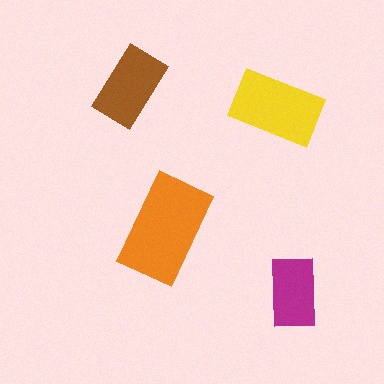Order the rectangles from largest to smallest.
the orange one, the yellow one, the brown one, the magenta one.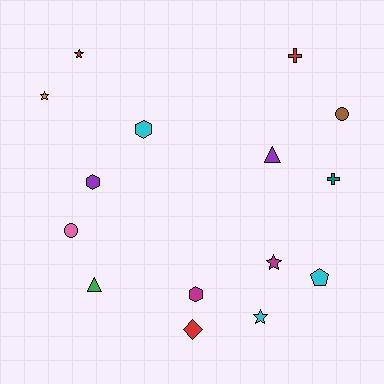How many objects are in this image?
There are 15 objects.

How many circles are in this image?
There are 2 circles.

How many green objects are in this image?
There is 1 green object.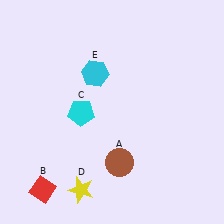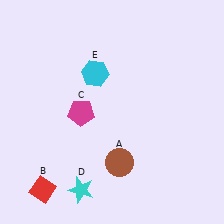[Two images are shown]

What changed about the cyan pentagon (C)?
In Image 1, C is cyan. In Image 2, it changed to magenta.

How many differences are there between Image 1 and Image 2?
There are 2 differences between the two images.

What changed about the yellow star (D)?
In Image 1, D is yellow. In Image 2, it changed to cyan.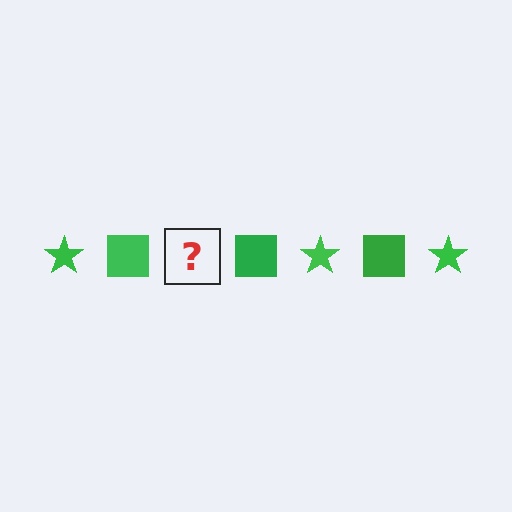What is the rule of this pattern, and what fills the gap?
The rule is that the pattern cycles through star, square shapes in green. The gap should be filled with a green star.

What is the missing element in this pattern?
The missing element is a green star.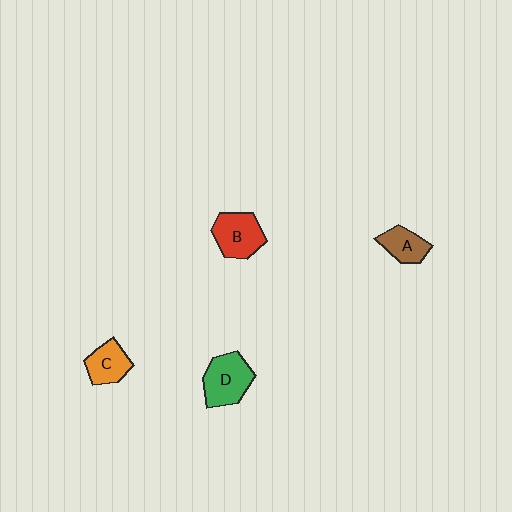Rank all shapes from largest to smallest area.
From largest to smallest: D (green), B (red), C (orange), A (brown).